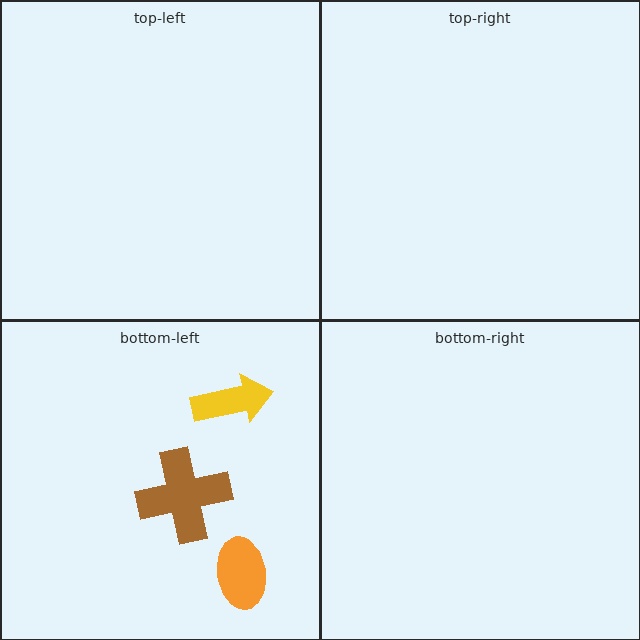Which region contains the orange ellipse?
The bottom-left region.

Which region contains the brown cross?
The bottom-left region.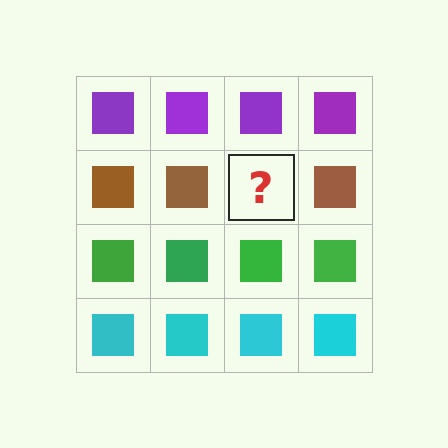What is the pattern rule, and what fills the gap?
The rule is that each row has a consistent color. The gap should be filled with a brown square.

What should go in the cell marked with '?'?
The missing cell should contain a brown square.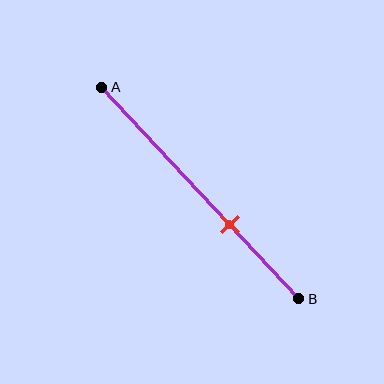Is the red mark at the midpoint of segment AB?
No, the mark is at about 65% from A, not at the 50% midpoint.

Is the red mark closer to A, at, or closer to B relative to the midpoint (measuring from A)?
The red mark is closer to point B than the midpoint of segment AB.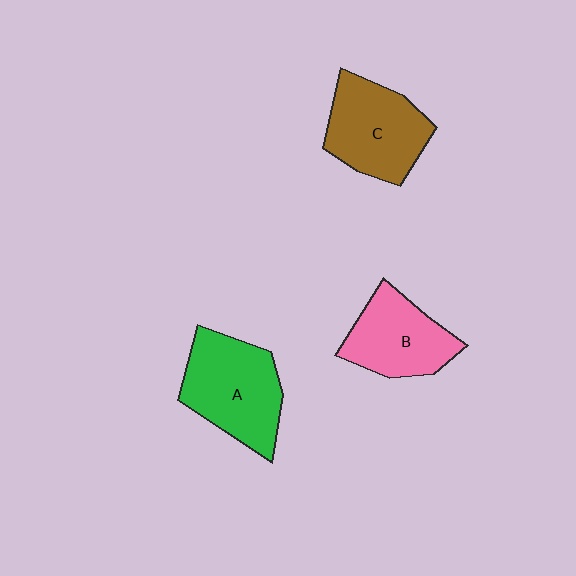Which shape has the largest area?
Shape A (green).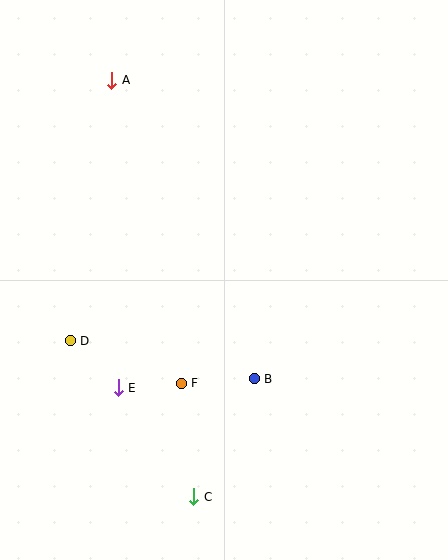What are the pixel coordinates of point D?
Point D is at (70, 341).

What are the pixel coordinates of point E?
Point E is at (118, 388).